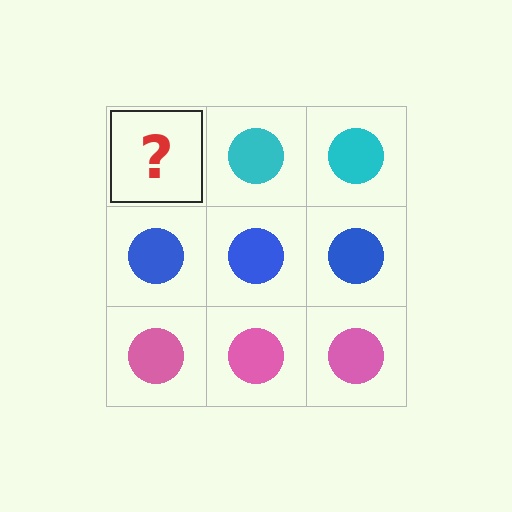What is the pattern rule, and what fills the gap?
The rule is that each row has a consistent color. The gap should be filled with a cyan circle.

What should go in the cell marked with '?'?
The missing cell should contain a cyan circle.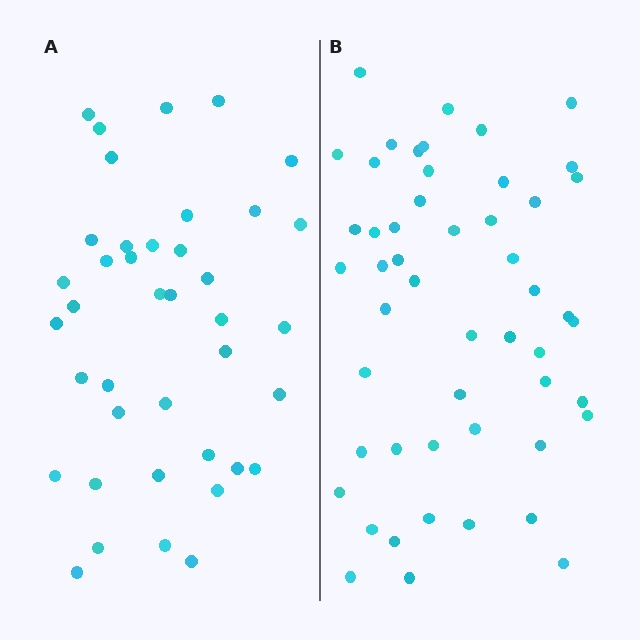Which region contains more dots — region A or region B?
Region B (the right region) has more dots.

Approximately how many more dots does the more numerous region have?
Region B has roughly 12 or so more dots than region A.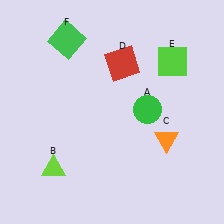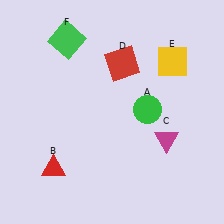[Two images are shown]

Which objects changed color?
B changed from lime to red. C changed from orange to magenta. E changed from lime to yellow.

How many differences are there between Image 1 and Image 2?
There are 3 differences between the two images.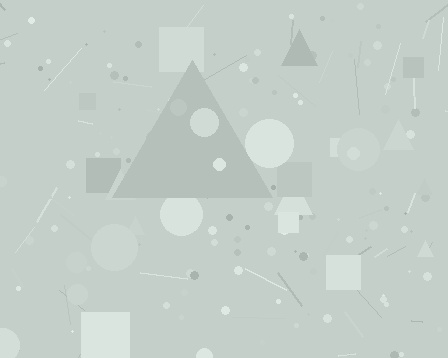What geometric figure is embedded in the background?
A triangle is embedded in the background.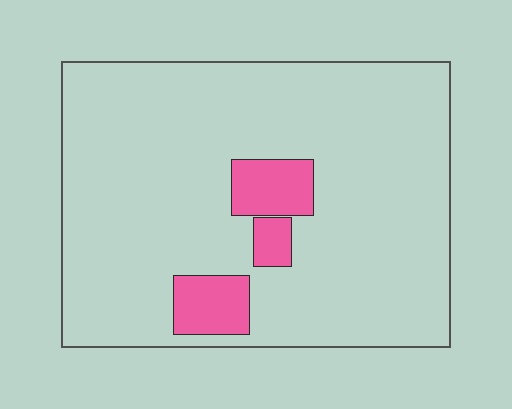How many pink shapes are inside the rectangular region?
3.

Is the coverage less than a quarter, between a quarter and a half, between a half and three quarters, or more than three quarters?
Less than a quarter.